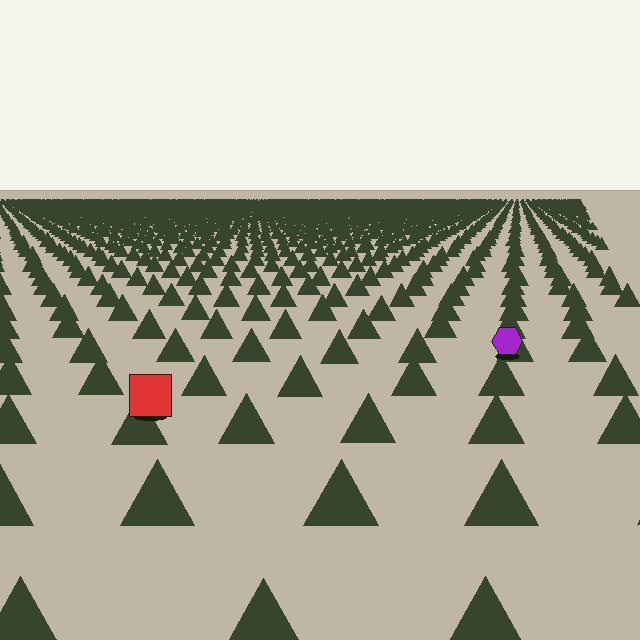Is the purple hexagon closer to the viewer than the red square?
No. The red square is closer — you can tell from the texture gradient: the ground texture is coarser near it.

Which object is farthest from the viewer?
The purple hexagon is farthest from the viewer. It appears smaller and the ground texture around it is denser.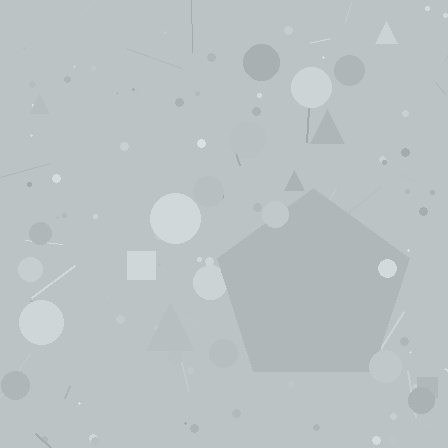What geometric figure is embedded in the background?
A pentagon is embedded in the background.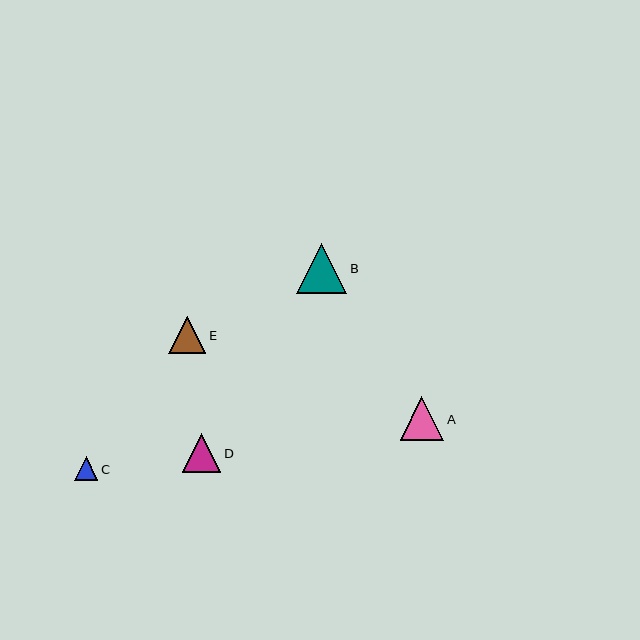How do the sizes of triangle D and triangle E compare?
Triangle D and triangle E are approximately the same size.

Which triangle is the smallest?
Triangle C is the smallest with a size of approximately 23 pixels.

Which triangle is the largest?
Triangle B is the largest with a size of approximately 50 pixels.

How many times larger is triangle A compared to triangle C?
Triangle A is approximately 1.9 times the size of triangle C.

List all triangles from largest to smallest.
From largest to smallest: B, A, D, E, C.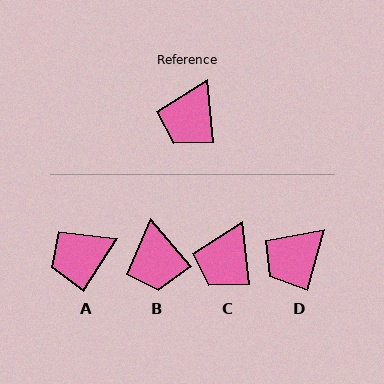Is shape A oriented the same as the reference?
No, it is off by about 39 degrees.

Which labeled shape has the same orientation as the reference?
C.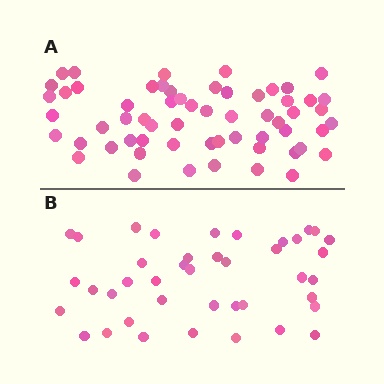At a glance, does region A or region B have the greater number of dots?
Region A (the top region) has more dots.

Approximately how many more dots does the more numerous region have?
Region A has approximately 20 more dots than region B.